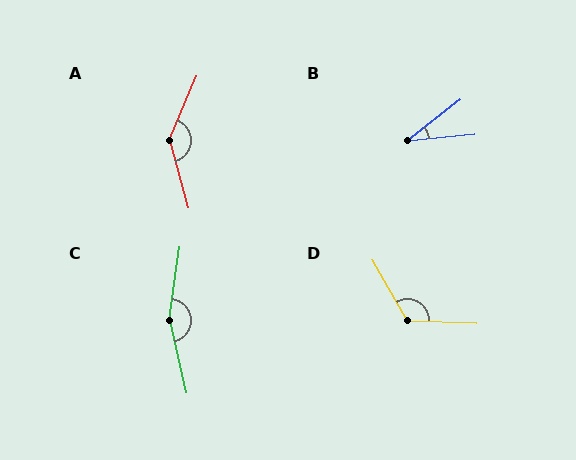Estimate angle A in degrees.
Approximately 141 degrees.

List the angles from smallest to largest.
B (32°), D (122°), A (141°), C (159°).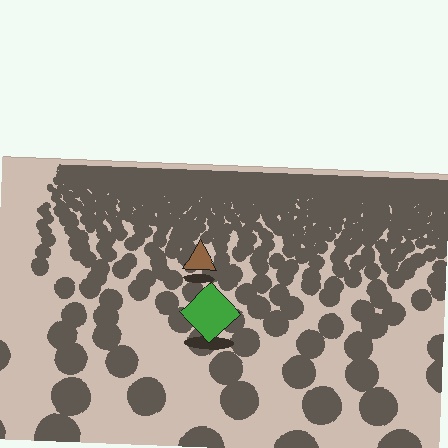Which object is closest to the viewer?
The green diamond is closest. The texture marks near it are larger and more spread out.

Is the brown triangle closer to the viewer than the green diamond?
No. The green diamond is closer — you can tell from the texture gradient: the ground texture is coarser near it.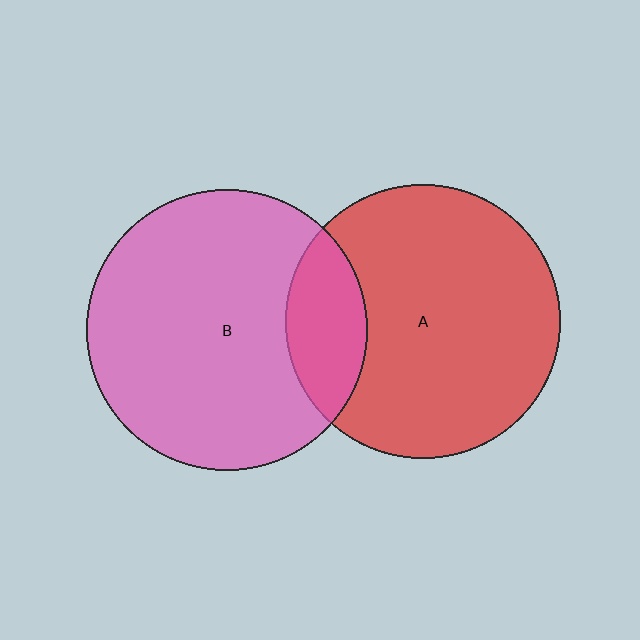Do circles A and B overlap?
Yes.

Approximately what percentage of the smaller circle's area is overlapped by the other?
Approximately 20%.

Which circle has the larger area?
Circle B (pink).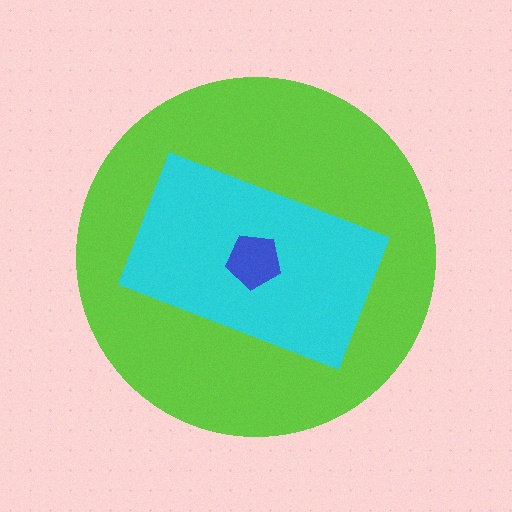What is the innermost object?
The blue pentagon.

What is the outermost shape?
The lime circle.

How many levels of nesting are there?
3.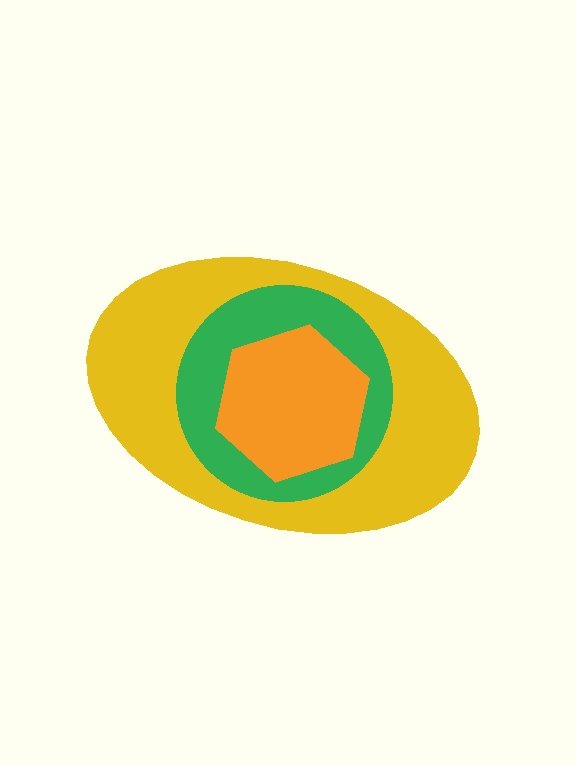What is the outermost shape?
The yellow ellipse.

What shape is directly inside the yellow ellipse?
The green circle.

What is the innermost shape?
The orange hexagon.